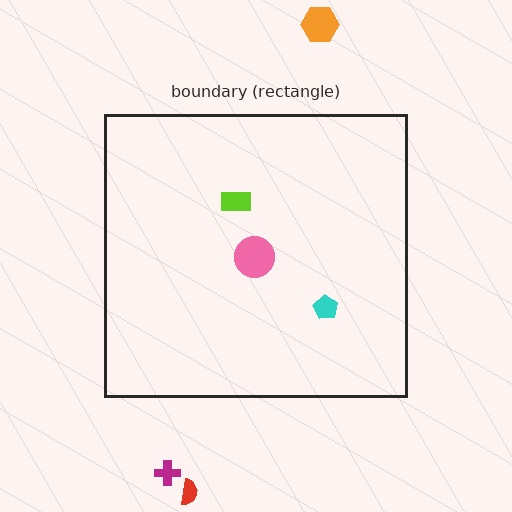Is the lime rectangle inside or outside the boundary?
Inside.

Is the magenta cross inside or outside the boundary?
Outside.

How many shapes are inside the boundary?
3 inside, 3 outside.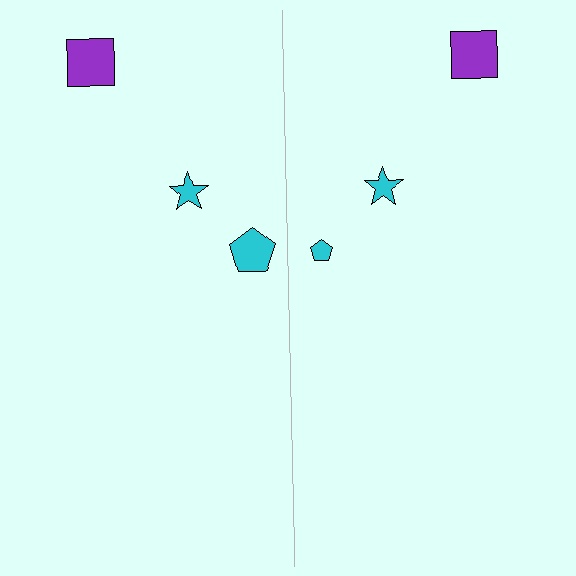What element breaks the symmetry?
The cyan pentagon on the right side has a different size than its mirror counterpart.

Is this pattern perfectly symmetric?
No, the pattern is not perfectly symmetric. The cyan pentagon on the right side has a different size than its mirror counterpart.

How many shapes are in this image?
There are 6 shapes in this image.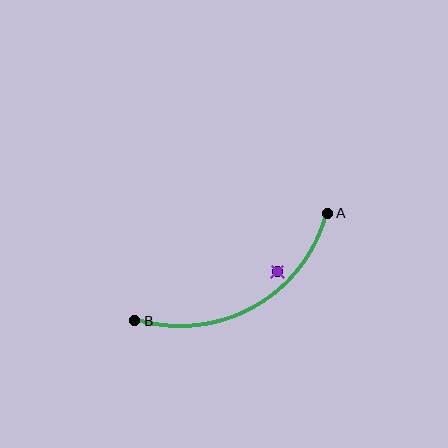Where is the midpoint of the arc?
The arc midpoint is the point on the curve farthest from the straight line joining A and B. It sits below that line.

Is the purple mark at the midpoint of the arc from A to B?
No — the purple mark does not lie on the arc at all. It sits slightly inside the curve.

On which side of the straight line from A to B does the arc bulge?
The arc bulges below the straight line connecting A and B.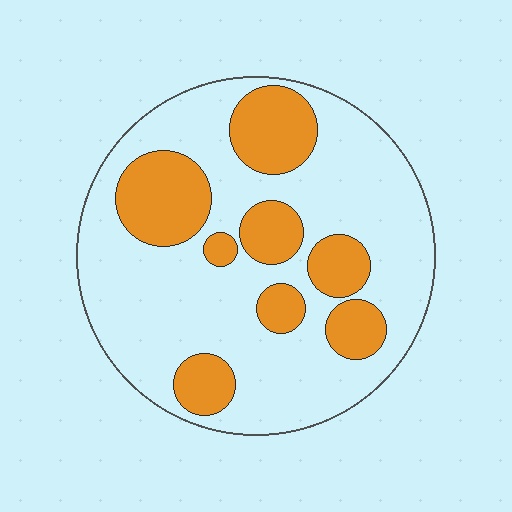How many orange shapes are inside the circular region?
8.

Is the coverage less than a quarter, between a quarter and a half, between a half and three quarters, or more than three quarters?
Between a quarter and a half.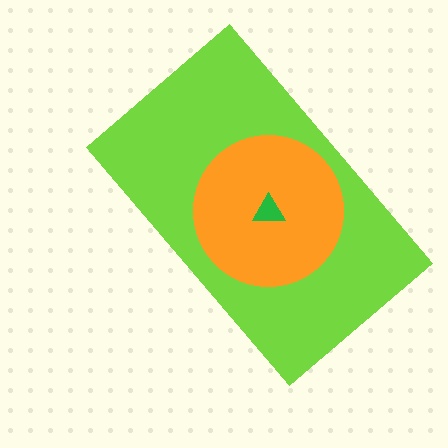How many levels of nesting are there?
3.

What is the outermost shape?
The lime rectangle.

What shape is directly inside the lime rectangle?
The orange circle.